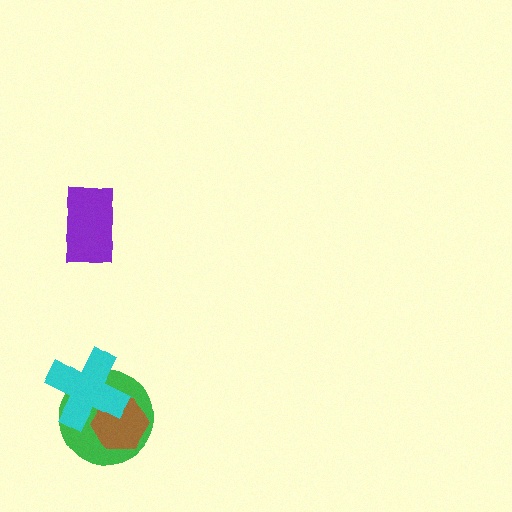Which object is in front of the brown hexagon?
The cyan cross is in front of the brown hexagon.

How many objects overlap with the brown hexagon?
2 objects overlap with the brown hexagon.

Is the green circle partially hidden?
Yes, it is partially covered by another shape.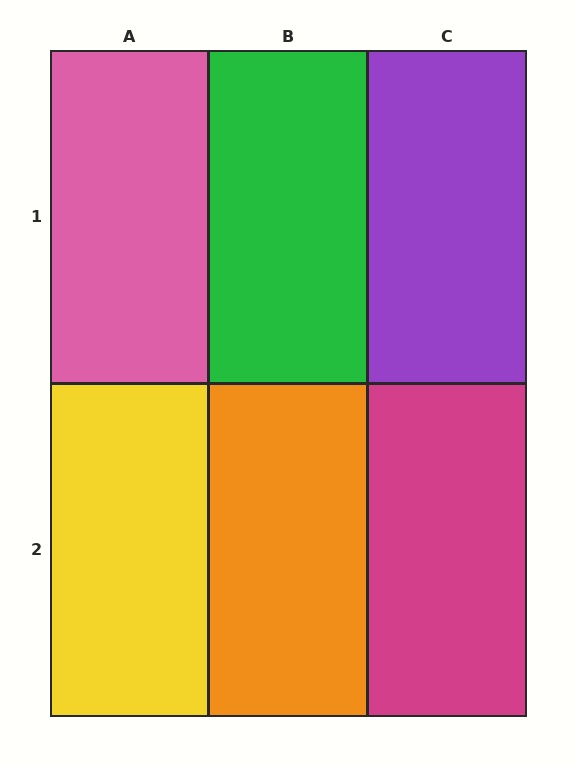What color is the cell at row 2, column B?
Orange.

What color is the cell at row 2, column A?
Yellow.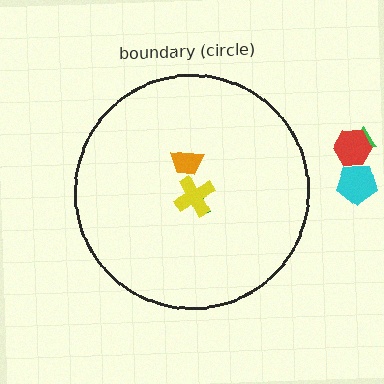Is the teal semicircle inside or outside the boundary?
Inside.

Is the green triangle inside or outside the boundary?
Outside.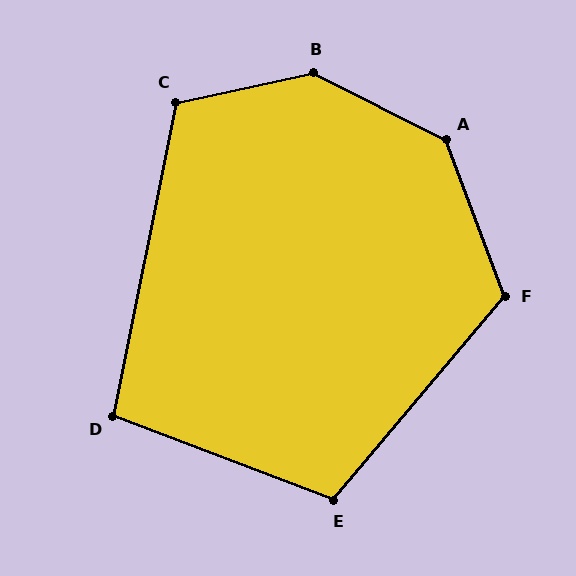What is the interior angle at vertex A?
Approximately 137 degrees (obtuse).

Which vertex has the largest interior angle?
B, at approximately 141 degrees.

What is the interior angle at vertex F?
Approximately 120 degrees (obtuse).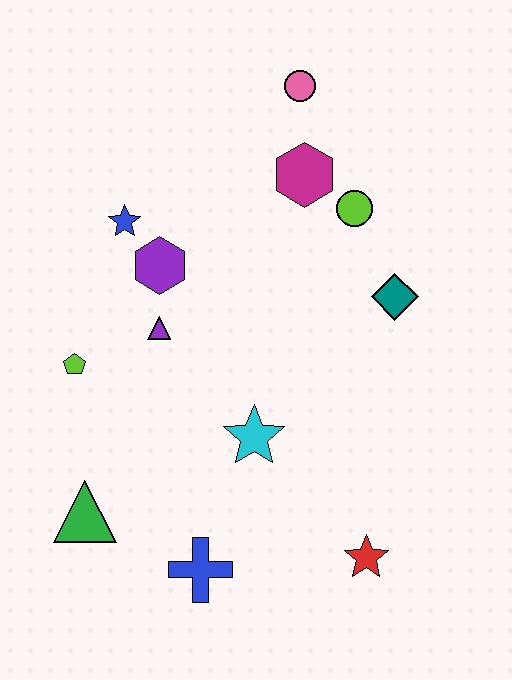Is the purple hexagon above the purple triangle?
Yes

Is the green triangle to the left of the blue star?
Yes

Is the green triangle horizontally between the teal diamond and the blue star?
No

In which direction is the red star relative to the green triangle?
The red star is to the right of the green triangle.